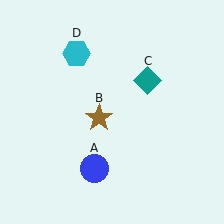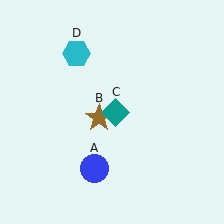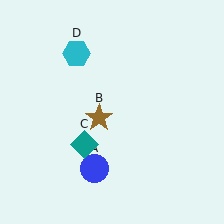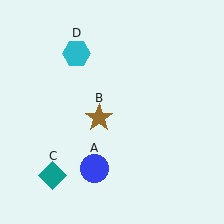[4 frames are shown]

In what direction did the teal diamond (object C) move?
The teal diamond (object C) moved down and to the left.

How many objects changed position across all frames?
1 object changed position: teal diamond (object C).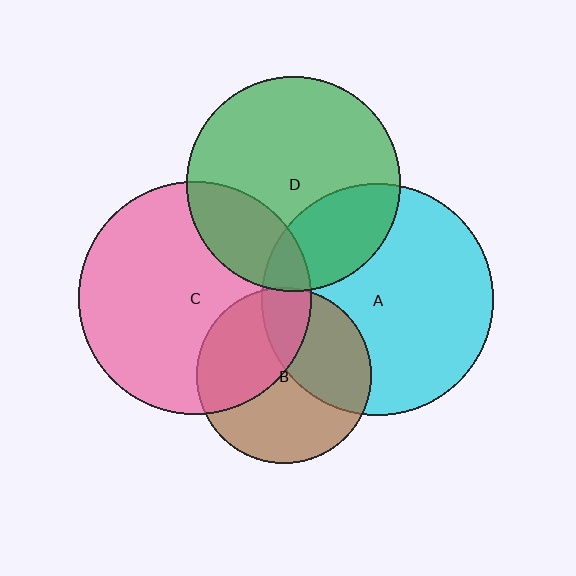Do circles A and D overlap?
Yes.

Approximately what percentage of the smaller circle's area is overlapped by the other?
Approximately 25%.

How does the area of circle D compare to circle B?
Approximately 1.5 times.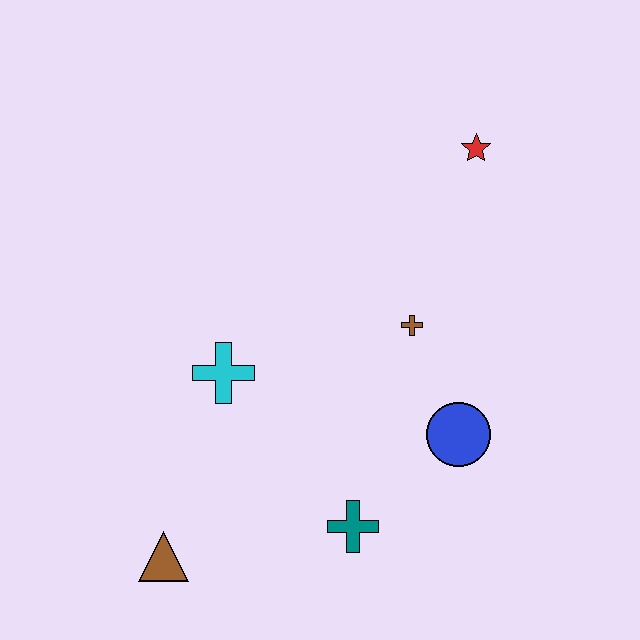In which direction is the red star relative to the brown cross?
The red star is above the brown cross.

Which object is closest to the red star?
The brown cross is closest to the red star.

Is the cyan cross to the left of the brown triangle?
No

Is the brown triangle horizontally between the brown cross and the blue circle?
No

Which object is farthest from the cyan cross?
The red star is farthest from the cyan cross.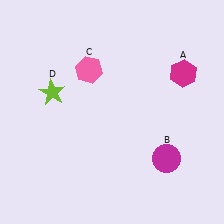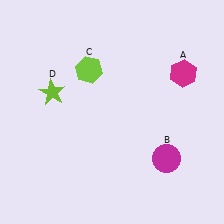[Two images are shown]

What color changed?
The hexagon (C) changed from pink in Image 1 to lime in Image 2.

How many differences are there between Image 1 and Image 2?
There is 1 difference between the two images.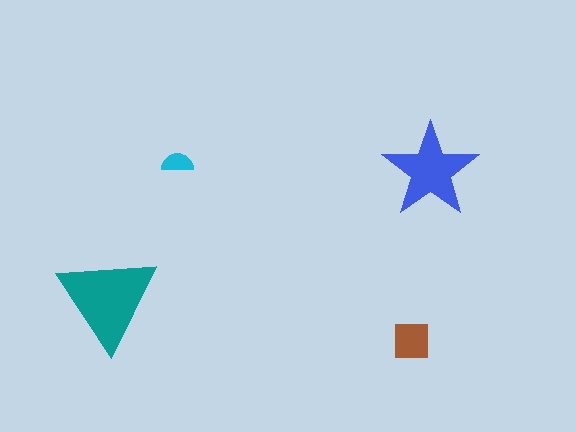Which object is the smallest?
The cyan semicircle.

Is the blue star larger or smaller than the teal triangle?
Smaller.